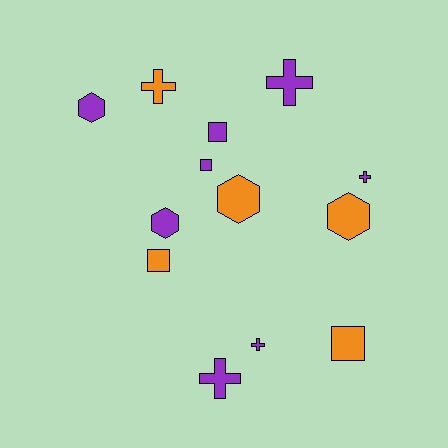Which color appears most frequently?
Purple, with 8 objects.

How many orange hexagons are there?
There are 2 orange hexagons.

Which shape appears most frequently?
Cross, with 5 objects.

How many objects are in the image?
There are 13 objects.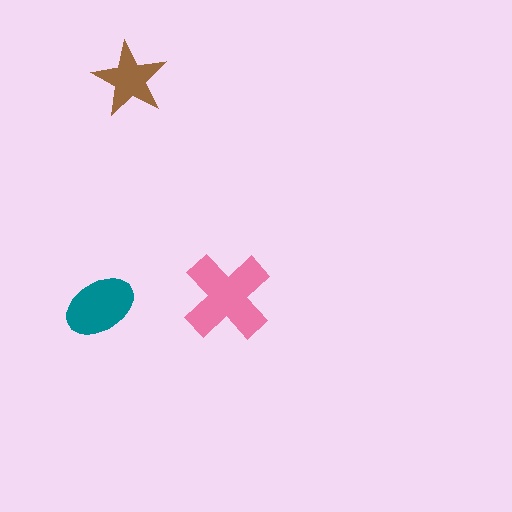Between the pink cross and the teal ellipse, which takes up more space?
The pink cross.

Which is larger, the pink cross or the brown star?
The pink cross.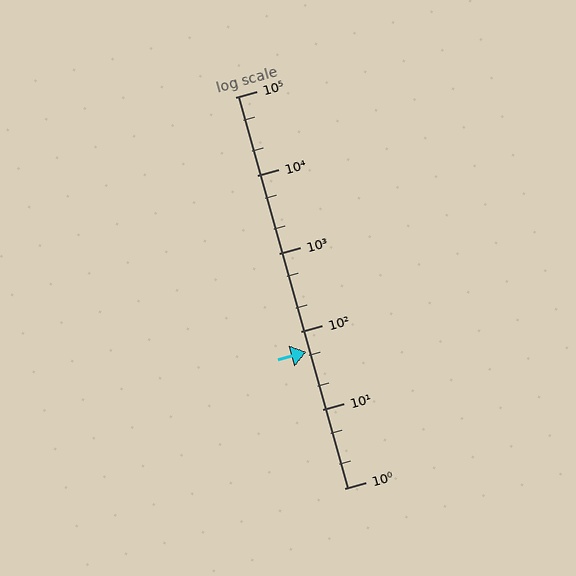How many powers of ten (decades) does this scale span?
The scale spans 5 decades, from 1 to 100000.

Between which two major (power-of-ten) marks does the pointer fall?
The pointer is between 10 and 100.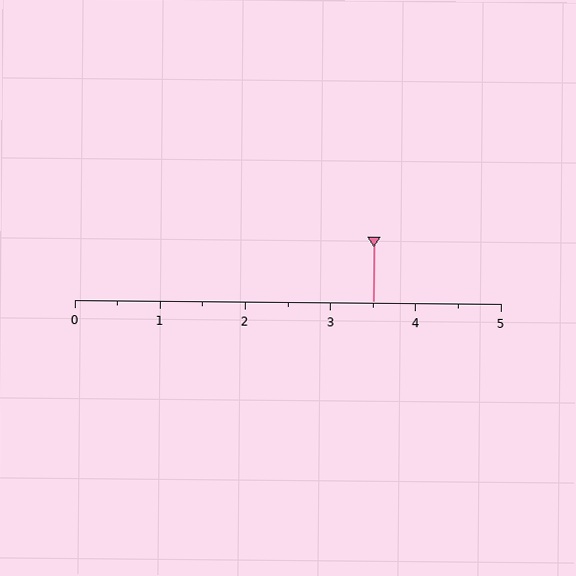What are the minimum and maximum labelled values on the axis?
The axis runs from 0 to 5.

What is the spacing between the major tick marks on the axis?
The major ticks are spaced 1 apart.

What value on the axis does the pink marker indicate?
The marker indicates approximately 3.5.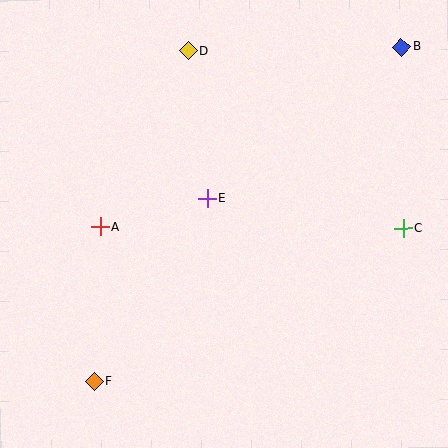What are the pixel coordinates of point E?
Point E is at (207, 198).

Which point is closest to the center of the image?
Point E at (207, 198) is closest to the center.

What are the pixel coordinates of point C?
Point C is at (403, 228).